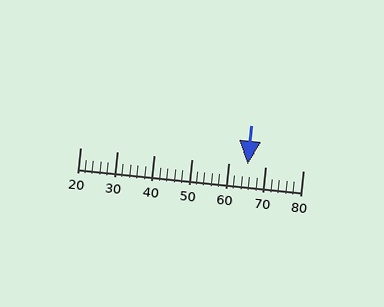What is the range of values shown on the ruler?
The ruler shows values from 20 to 80.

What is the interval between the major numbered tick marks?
The major tick marks are spaced 10 units apart.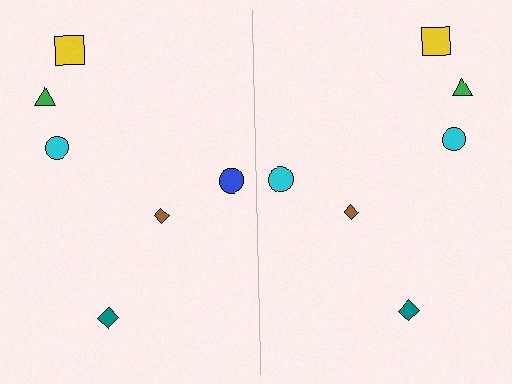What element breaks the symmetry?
The cyan circle on the right side breaks the symmetry — its mirror counterpart is blue.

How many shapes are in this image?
There are 12 shapes in this image.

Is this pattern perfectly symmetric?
No, the pattern is not perfectly symmetric. The cyan circle on the right side breaks the symmetry — its mirror counterpart is blue.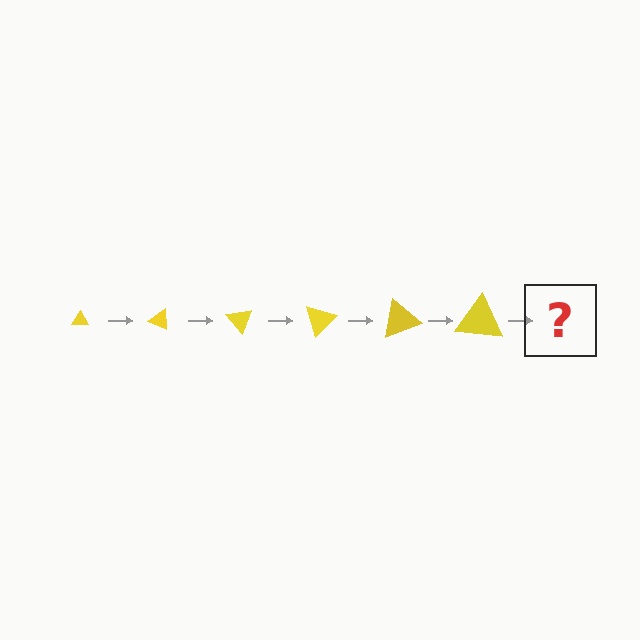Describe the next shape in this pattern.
It should be a triangle, larger than the previous one and rotated 150 degrees from the start.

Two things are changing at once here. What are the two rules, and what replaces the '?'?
The two rules are that the triangle grows larger each step and it rotates 25 degrees each step. The '?' should be a triangle, larger than the previous one and rotated 150 degrees from the start.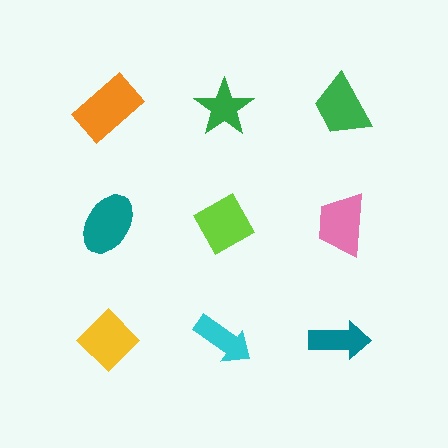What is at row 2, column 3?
A pink trapezoid.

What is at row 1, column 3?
A green trapezoid.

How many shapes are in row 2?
3 shapes.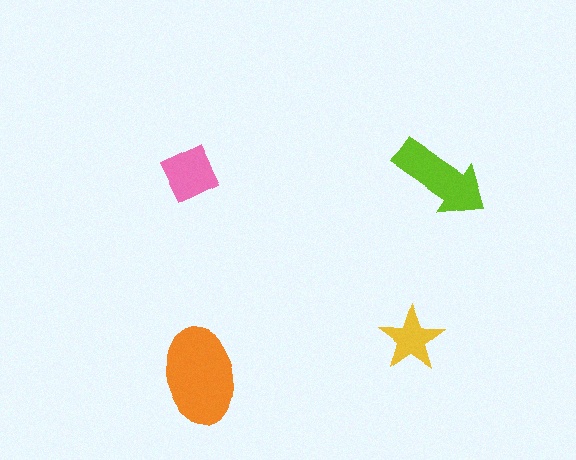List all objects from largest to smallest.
The orange ellipse, the lime arrow, the pink square, the yellow star.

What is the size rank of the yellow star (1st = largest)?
4th.